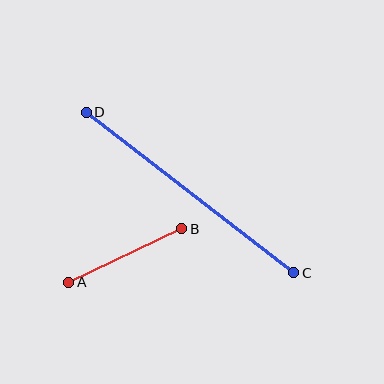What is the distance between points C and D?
The distance is approximately 263 pixels.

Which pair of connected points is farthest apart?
Points C and D are farthest apart.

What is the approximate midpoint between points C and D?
The midpoint is at approximately (190, 193) pixels.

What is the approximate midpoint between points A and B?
The midpoint is at approximately (125, 256) pixels.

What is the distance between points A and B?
The distance is approximately 125 pixels.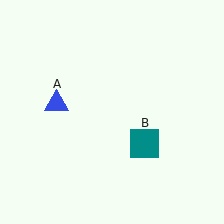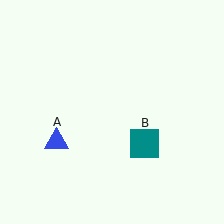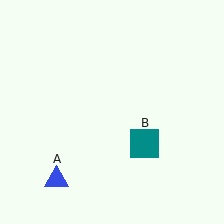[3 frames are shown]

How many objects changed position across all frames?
1 object changed position: blue triangle (object A).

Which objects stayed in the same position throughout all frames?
Teal square (object B) remained stationary.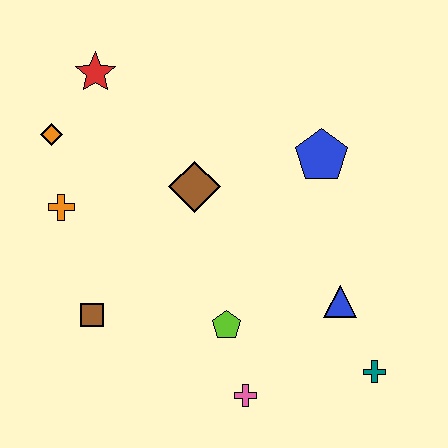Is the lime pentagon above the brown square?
No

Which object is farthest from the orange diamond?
The teal cross is farthest from the orange diamond.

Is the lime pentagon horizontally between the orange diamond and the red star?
No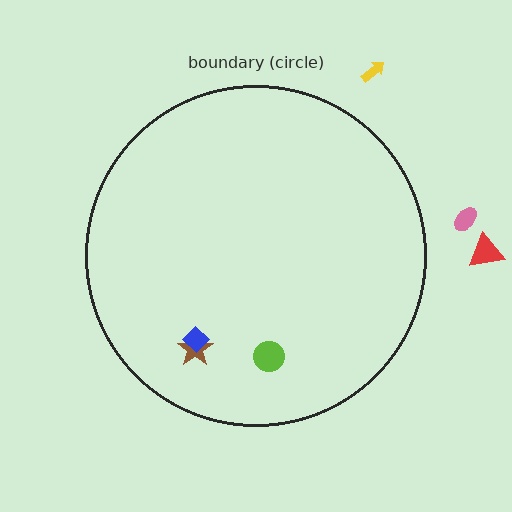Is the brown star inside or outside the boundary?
Inside.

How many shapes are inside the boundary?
3 inside, 3 outside.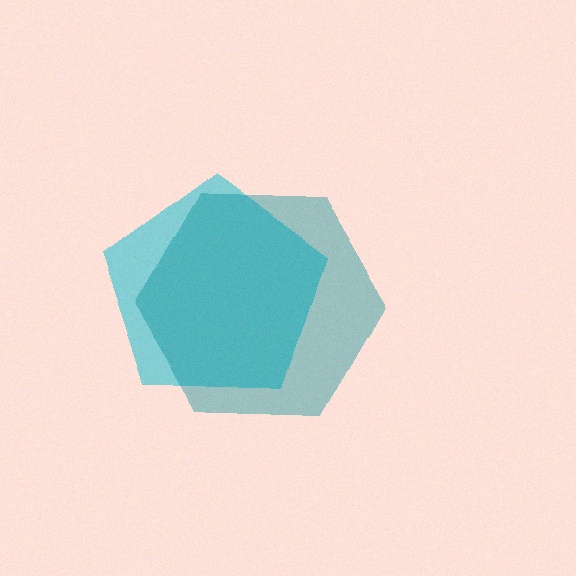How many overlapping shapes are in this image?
There are 2 overlapping shapes in the image.